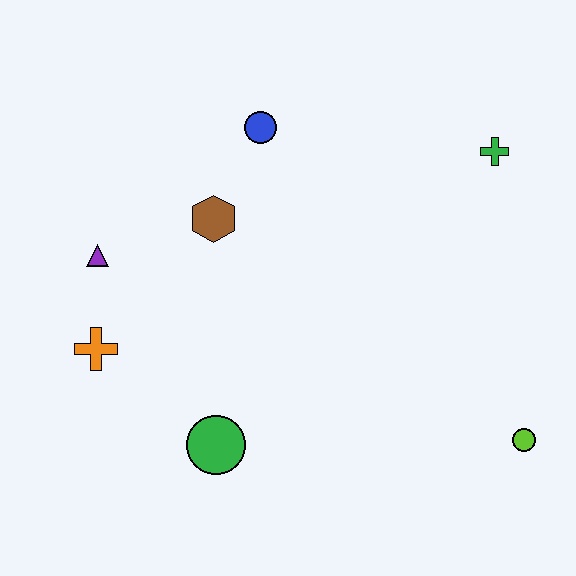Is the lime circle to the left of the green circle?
No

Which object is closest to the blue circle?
The brown hexagon is closest to the blue circle.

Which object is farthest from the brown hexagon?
The lime circle is farthest from the brown hexagon.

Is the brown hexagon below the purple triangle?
No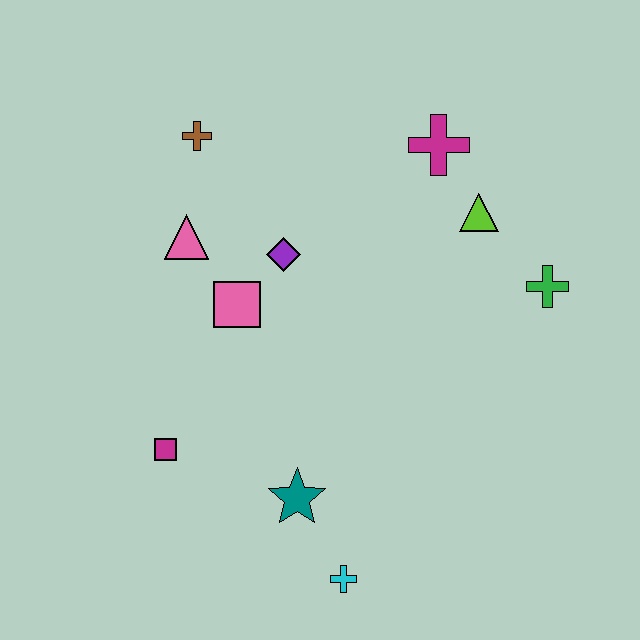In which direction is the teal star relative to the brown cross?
The teal star is below the brown cross.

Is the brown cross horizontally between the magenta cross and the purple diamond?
No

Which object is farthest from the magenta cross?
The cyan cross is farthest from the magenta cross.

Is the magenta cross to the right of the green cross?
No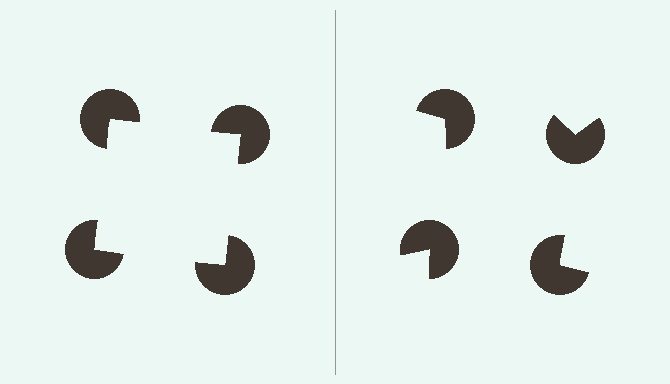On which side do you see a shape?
An illusory square appears on the left side. On the right side the wedge cuts are rotated, so no coherent shape forms.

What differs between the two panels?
The pac-man discs are positioned identically on both sides; only the wedge orientations differ. On the left they align to a square; on the right they are misaligned.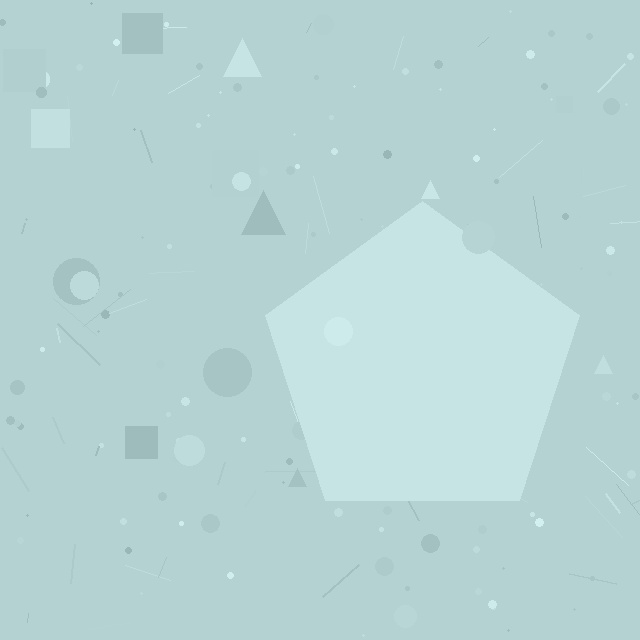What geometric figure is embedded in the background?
A pentagon is embedded in the background.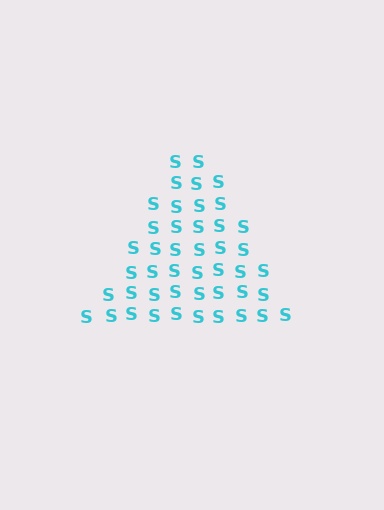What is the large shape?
The large shape is a triangle.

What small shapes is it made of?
It is made of small letter S's.